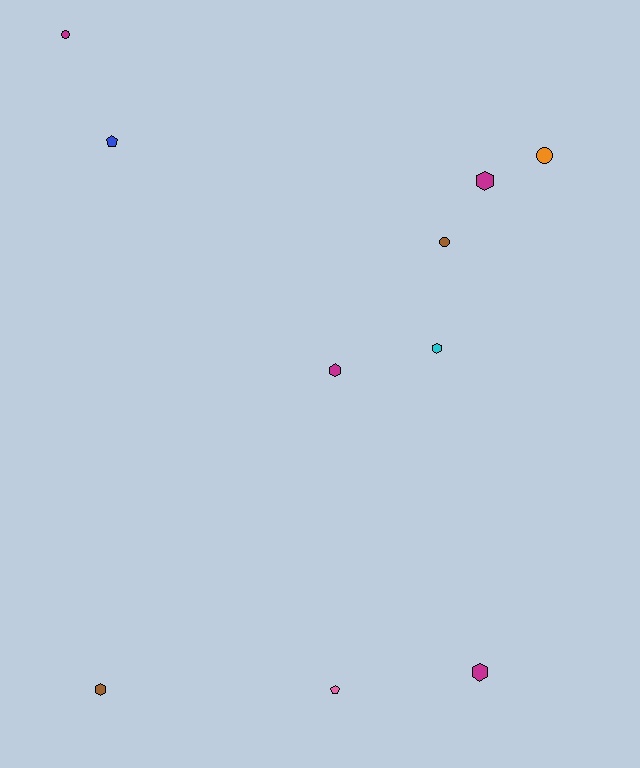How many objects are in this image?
There are 10 objects.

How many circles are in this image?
There are 3 circles.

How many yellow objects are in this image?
There are no yellow objects.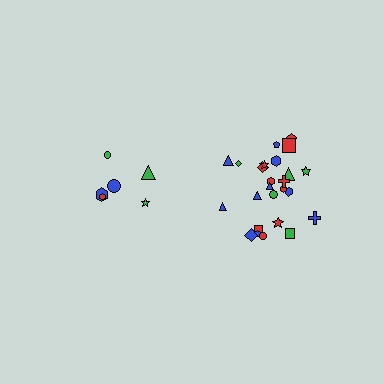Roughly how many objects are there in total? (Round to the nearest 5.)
Roughly 30 objects in total.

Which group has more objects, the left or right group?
The right group.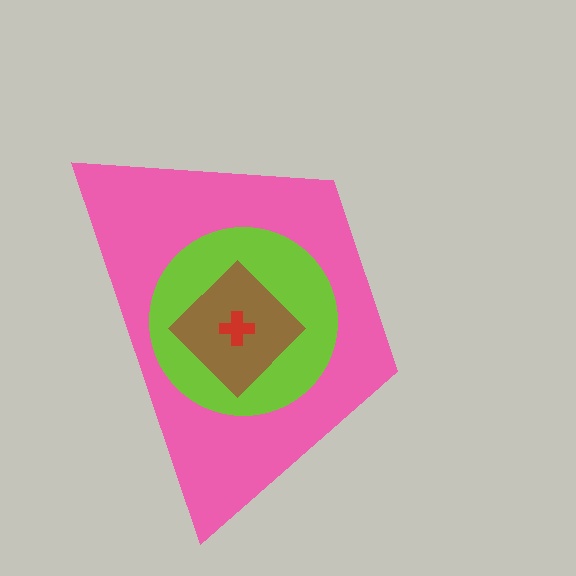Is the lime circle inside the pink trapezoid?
Yes.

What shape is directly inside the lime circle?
The brown diamond.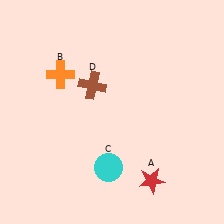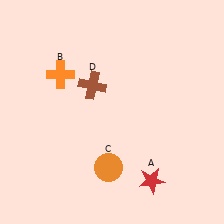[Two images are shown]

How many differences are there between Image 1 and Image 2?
There is 1 difference between the two images.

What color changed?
The circle (C) changed from cyan in Image 1 to orange in Image 2.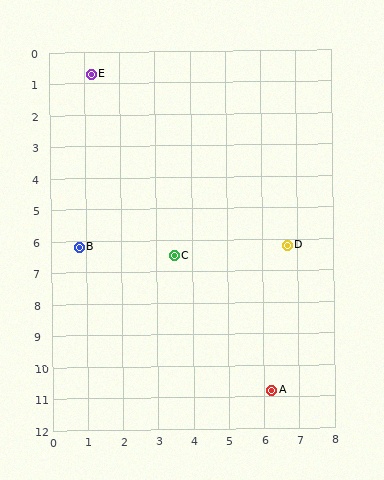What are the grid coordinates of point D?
Point D is at approximately (6.7, 6.2).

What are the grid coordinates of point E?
Point E is at approximately (1.2, 0.7).